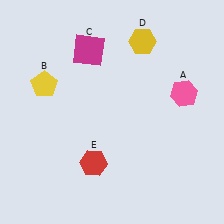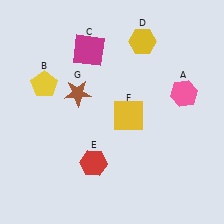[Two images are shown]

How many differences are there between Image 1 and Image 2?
There are 2 differences between the two images.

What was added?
A yellow square (F), a brown star (G) were added in Image 2.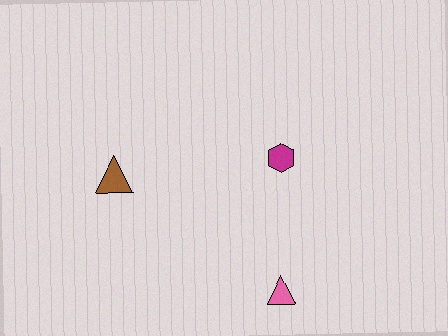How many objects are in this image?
There are 3 objects.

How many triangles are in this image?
There are 2 triangles.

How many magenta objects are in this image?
There is 1 magenta object.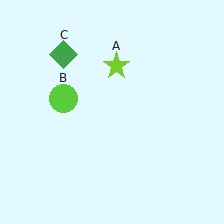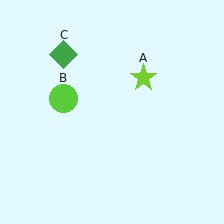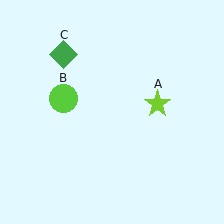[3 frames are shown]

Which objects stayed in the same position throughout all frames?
Lime circle (object B) and green diamond (object C) remained stationary.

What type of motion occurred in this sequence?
The lime star (object A) rotated clockwise around the center of the scene.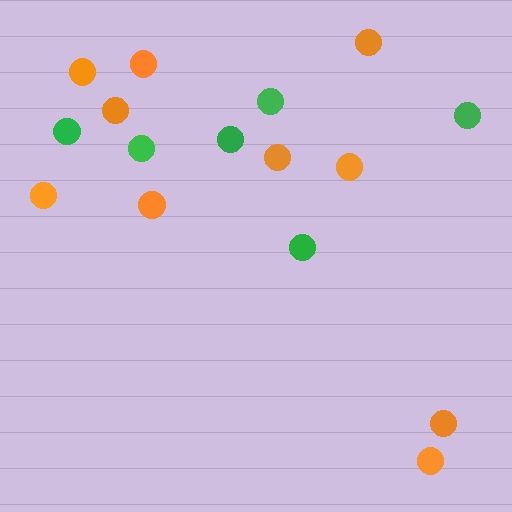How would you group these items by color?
There are 2 groups: one group of orange circles (10) and one group of green circles (6).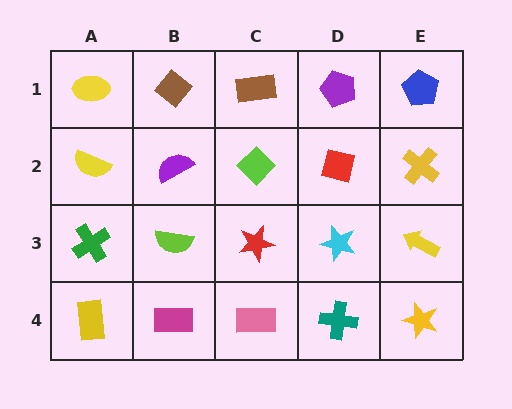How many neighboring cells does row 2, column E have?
3.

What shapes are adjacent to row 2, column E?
A blue pentagon (row 1, column E), a yellow arrow (row 3, column E), a red square (row 2, column D).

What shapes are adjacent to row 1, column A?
A yellow semicircle (row 2, column A), a brown diamond (row 1, column B).